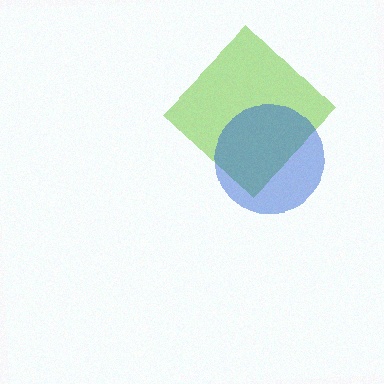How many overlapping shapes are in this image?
There are 2 overlapping shapes in the image.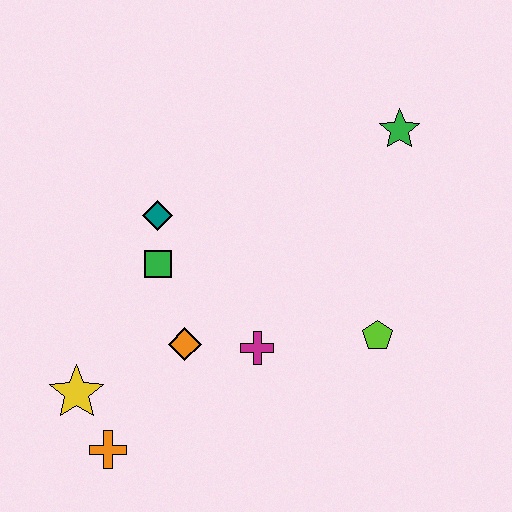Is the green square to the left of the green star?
Yes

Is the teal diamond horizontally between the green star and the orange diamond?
No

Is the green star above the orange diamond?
Yes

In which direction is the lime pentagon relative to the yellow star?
The lime pentagon is to the right of the yellow star.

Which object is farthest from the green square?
The green star is farthest from the green square.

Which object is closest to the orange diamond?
The magenta cross is closest to the orange diamond.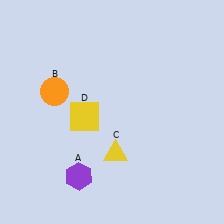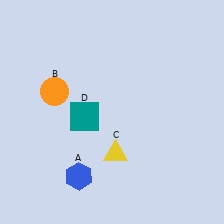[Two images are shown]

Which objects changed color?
A changed from purple to blue. D changed from yellow to teal.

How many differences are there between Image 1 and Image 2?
There are 2 differences between the two images.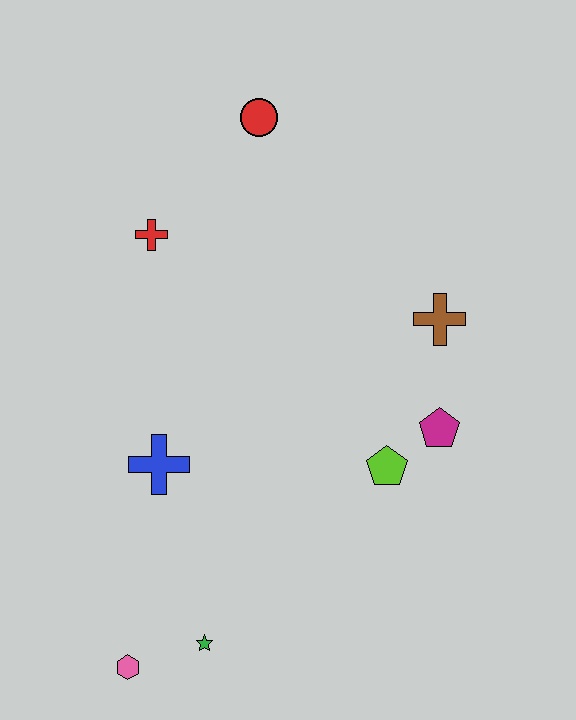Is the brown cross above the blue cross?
Yes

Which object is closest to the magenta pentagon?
The lime pentagon is closest to the magenta pentagon.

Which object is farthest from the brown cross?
The pink hexagon is farthest from the brown cross.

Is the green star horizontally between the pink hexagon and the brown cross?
Yes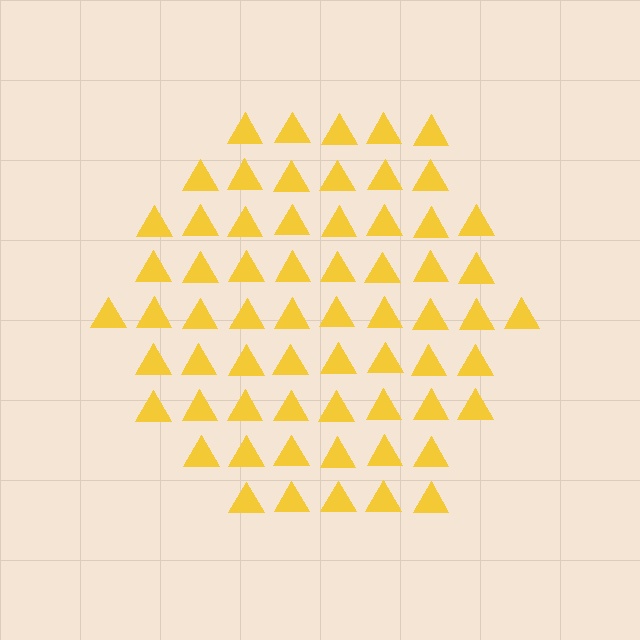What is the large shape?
The large shape is a hexagon.